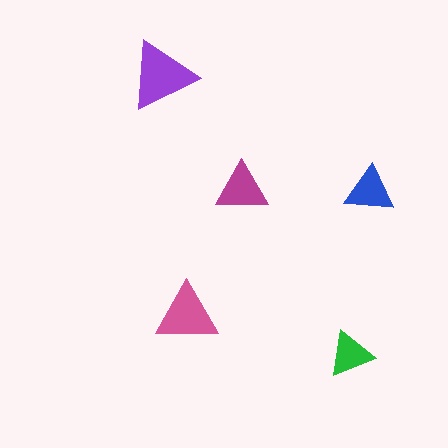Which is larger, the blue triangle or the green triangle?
The blue one.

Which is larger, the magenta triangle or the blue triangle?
The magenta one.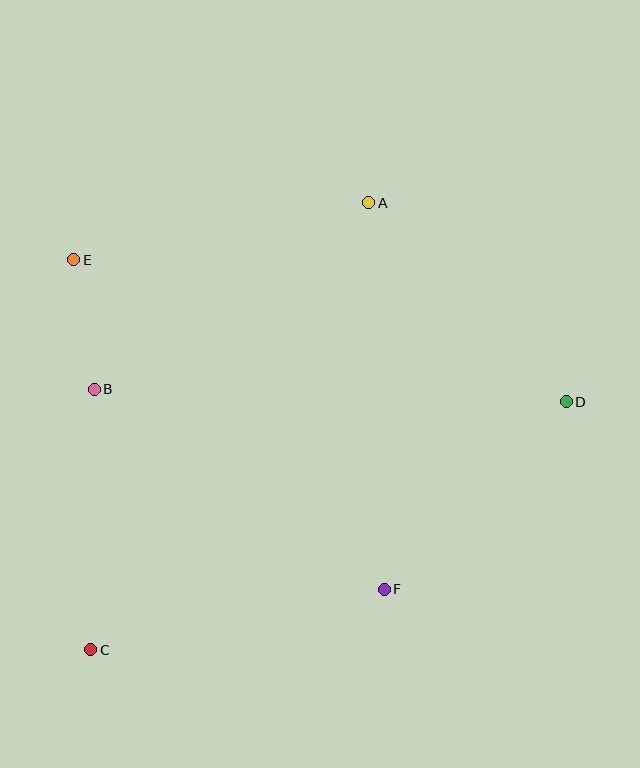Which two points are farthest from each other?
Points C and D are farthest from each other.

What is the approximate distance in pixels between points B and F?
The distance between B and F is approximately 352 pixels.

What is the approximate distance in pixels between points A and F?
The distance between A and F is approximately 387 pixels.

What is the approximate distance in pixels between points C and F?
The distance between C and F is approximately 300 pixels.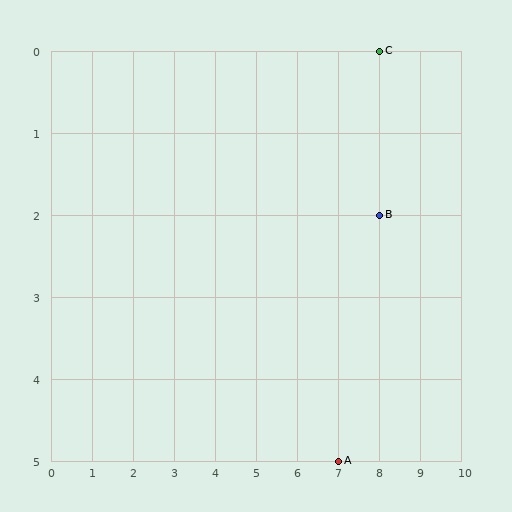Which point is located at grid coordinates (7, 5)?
Point A is at (7, 5).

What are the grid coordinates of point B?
Point B is at grid coordinates (8, 2).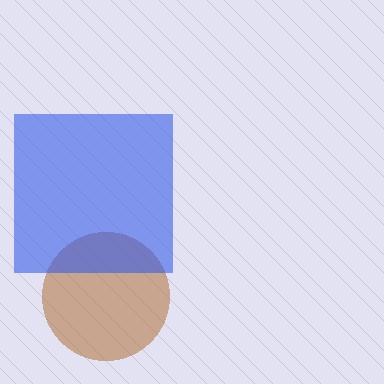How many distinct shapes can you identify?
There are 2 distinct shapes: a brown circle, a blue square.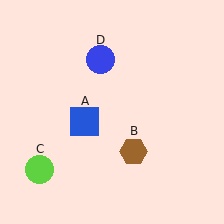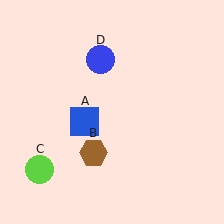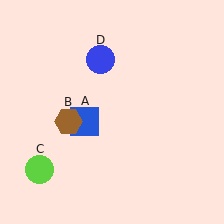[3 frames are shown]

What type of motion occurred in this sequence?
The brown hexagon (object B) rotated clockwise around the center of the scene.